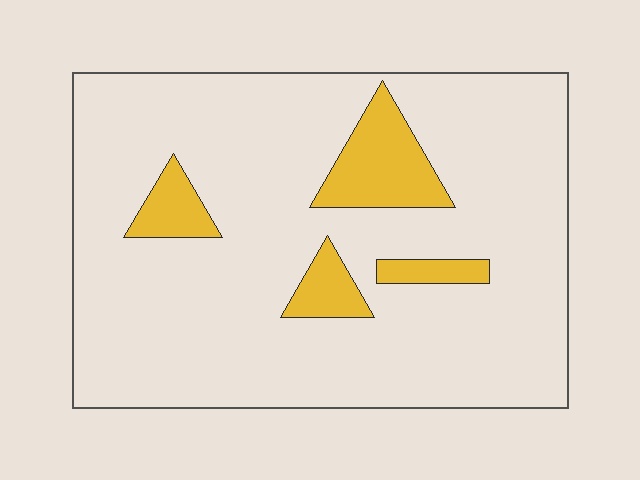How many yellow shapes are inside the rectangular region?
4.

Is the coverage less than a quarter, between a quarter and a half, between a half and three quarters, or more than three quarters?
Less than a quarter.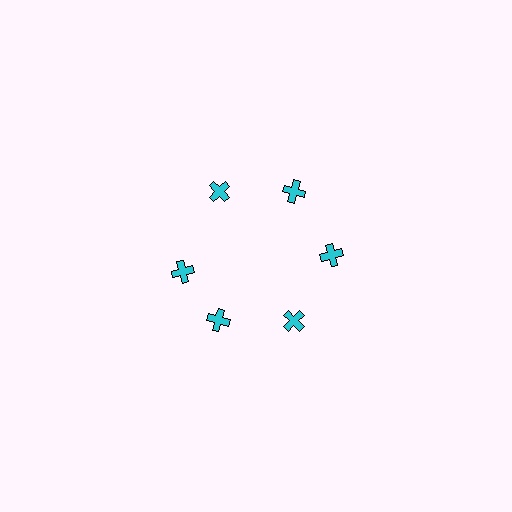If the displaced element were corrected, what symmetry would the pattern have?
It would have 6-fold rotational symmetry — the pattern would map onto itself every 60 degrees.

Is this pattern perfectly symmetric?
No. The 6 cyan crosses are arranged in a ring, but one element near the 9 o'clock position is rotated out of alignment along the ring, breaking the 6-fold rotational symmetry.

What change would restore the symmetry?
The symmetry would be restored by rotating it back into even spacing with its neighbors so that all 6 crosses sit at equal angles and equal distance from the center.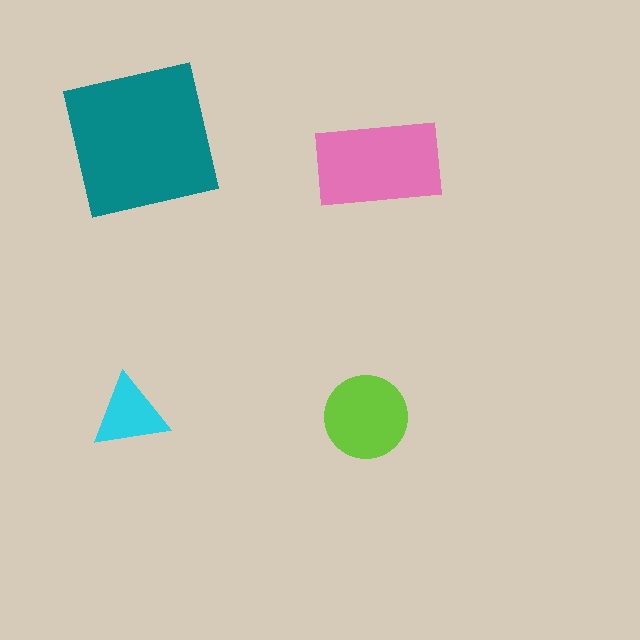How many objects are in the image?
There are 4 objects in the image.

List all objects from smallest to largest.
The cyan triangle, the lime circle, the pink rectangle, the teal square.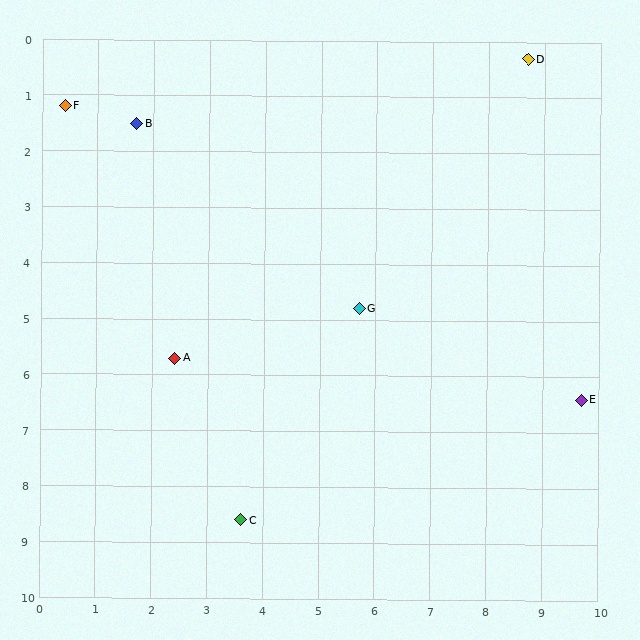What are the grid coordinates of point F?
Point F is at approximately (0.4, 1.2).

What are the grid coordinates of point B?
Point B is at approximately (1.7, 1.5).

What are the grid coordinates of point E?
Point E is at approximately (9.7, 6.4).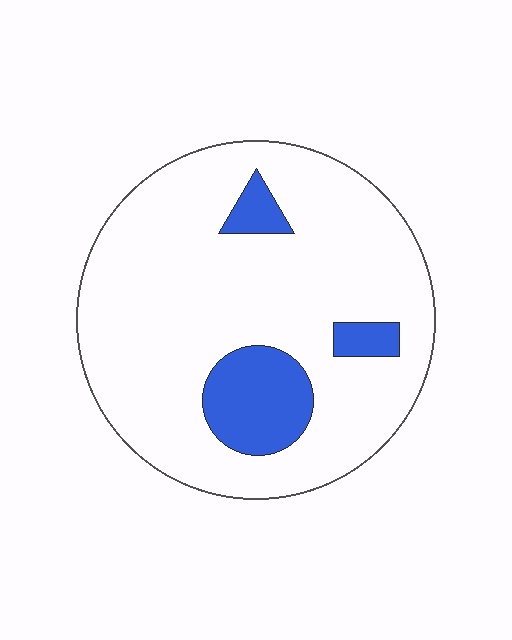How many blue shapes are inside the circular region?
3.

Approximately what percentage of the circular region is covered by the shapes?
Approximately 15%.